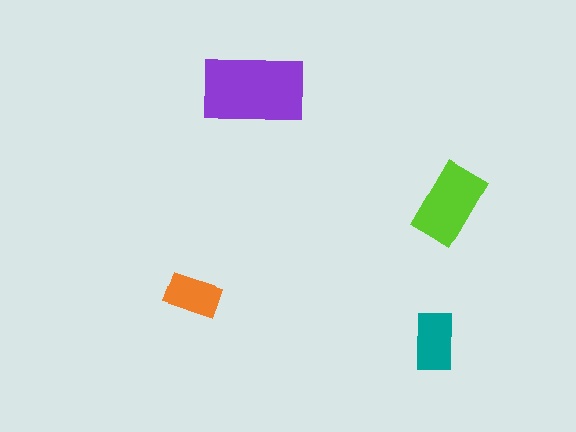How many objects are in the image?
There are 4 objects in the image.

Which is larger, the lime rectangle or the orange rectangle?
The lime one.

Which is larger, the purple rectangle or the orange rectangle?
The purple one.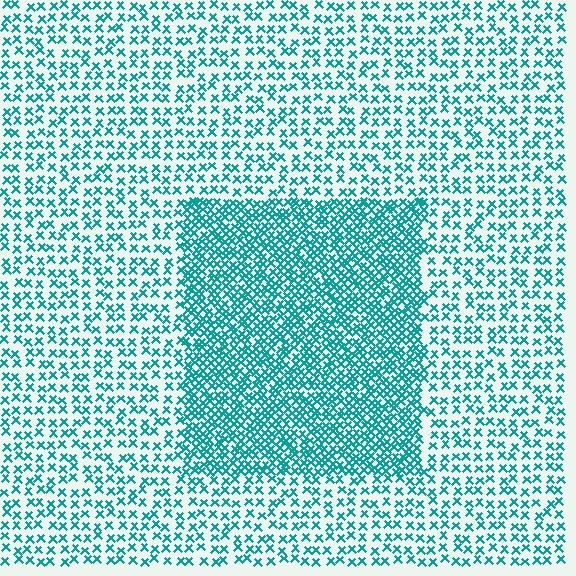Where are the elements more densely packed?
The elements are more densely packed inside the rectangle boundary.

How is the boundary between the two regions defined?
The boundary is defined by a change in element density (approximately 2.3x ratio). All elements are the same color, size, and shape.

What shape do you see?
I see a rectangle.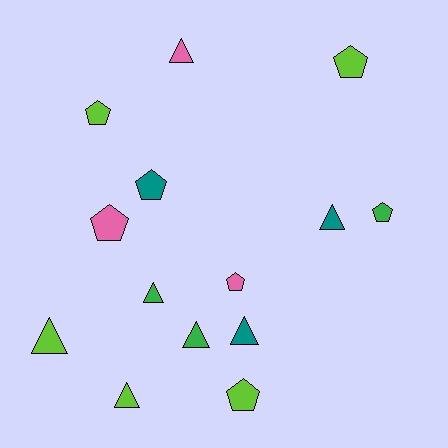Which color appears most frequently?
Lime, with 5 objects.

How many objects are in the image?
There are 14 objects.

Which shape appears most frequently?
Pentagon, with 7 objects.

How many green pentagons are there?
There is 1 green pentagon.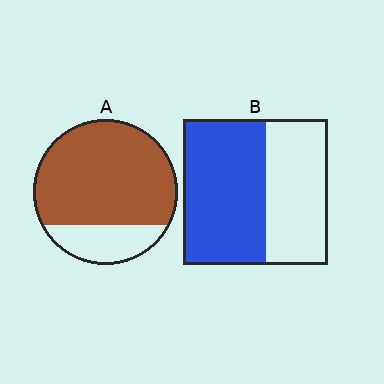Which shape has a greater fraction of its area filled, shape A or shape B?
Shape A.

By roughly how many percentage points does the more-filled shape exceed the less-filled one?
By roughly 20 percentage points (A over B).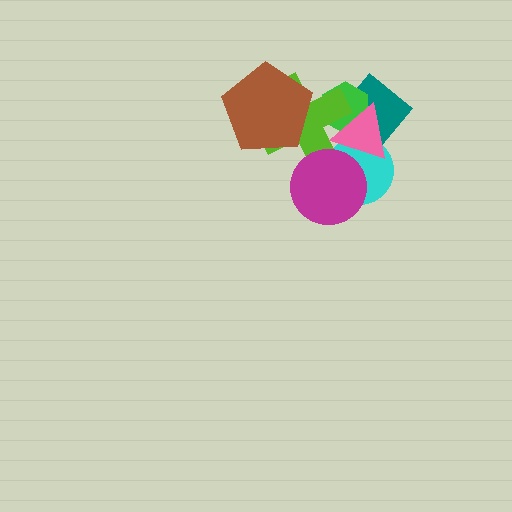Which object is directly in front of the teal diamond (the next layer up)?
The green hexagon is directly in front of the teal diamond.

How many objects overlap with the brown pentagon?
1 object overlaps with the brown pentagon.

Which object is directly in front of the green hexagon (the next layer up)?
The lime cross is directly in front of the green hexagon.